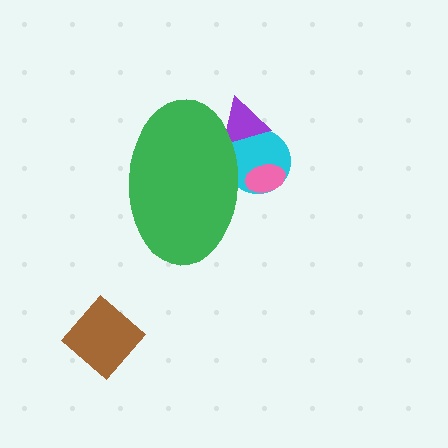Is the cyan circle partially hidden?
Yes, the cyan circle is partially hidden behind the green ellipse.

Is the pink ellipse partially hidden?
Yes, the pink ellipse is partially hidden behind the green ellipse.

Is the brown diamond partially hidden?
No, the brown diamond is fully visible.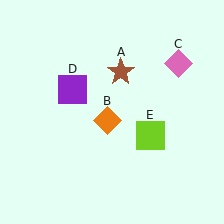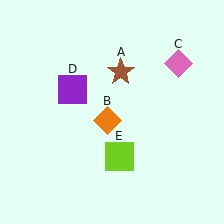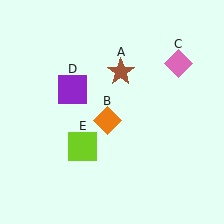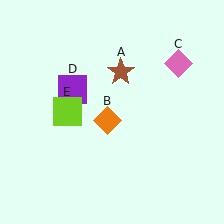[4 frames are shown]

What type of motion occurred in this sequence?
The lime square (object E) rotated clockwise around the center of the scene.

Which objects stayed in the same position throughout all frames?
Brown star (object A) and orange diamond (object B) and pink diamond (object C) and purple square (object D) remained stationary.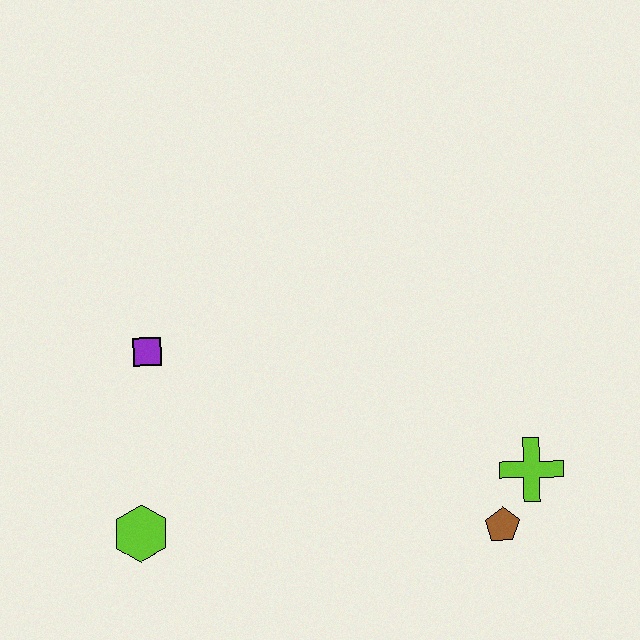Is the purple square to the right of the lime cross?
No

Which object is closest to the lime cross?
The brown pentagon is closest to the lime cross.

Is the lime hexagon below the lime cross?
Yes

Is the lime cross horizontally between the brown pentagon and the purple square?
No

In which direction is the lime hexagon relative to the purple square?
The lime hexagon is below the purple square.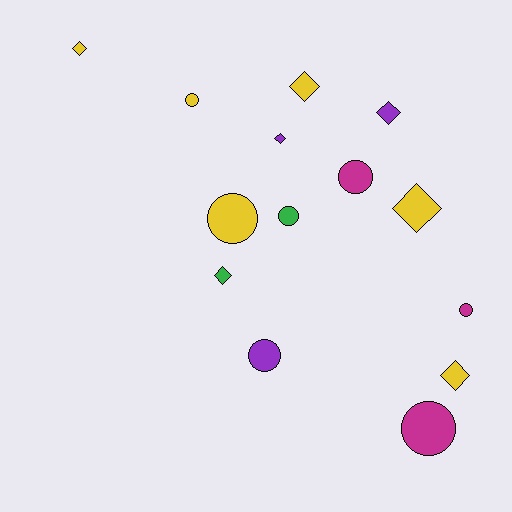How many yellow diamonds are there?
There are 4 yellow diamonds.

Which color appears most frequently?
Yellow, with 6 objects.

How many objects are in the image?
There are 14 objects.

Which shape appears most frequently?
Circle, with 7 objects.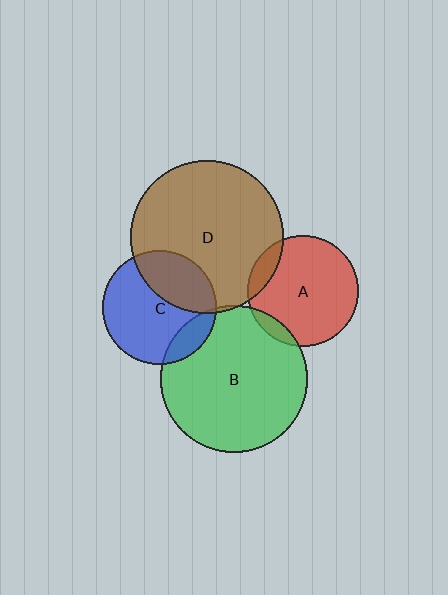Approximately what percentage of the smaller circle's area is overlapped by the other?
Approximately 15%.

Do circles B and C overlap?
Yes.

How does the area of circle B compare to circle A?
Approximately 1.8 times.